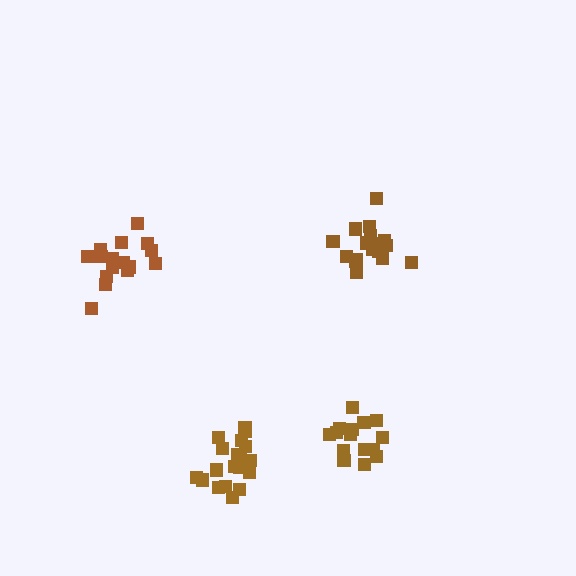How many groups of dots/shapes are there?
There are 4 groups.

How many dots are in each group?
Group 1: 15 dots, Group 2: 18 dots, Group 3: 16 dots, Group 4: 20 dots (69 total).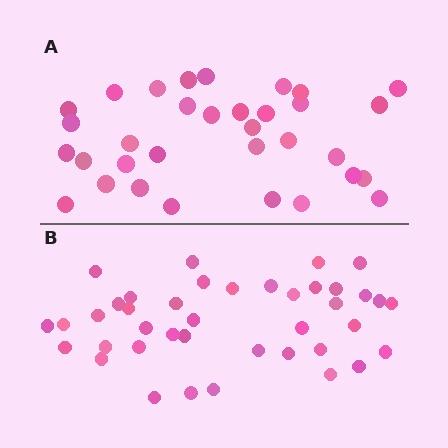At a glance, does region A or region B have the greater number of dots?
Region B (the bottom region) has more dots.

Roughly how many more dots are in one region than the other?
Region B has roughly 8 or so more dots than region A.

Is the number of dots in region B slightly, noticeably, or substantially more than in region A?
Region B has only slightly more — the two regions are fairly close. The ratio is roughly 1.2 to 1.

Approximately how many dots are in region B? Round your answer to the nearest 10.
About 40 dots.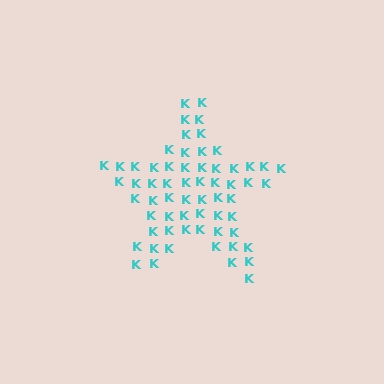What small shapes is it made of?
It is made of small letter K's.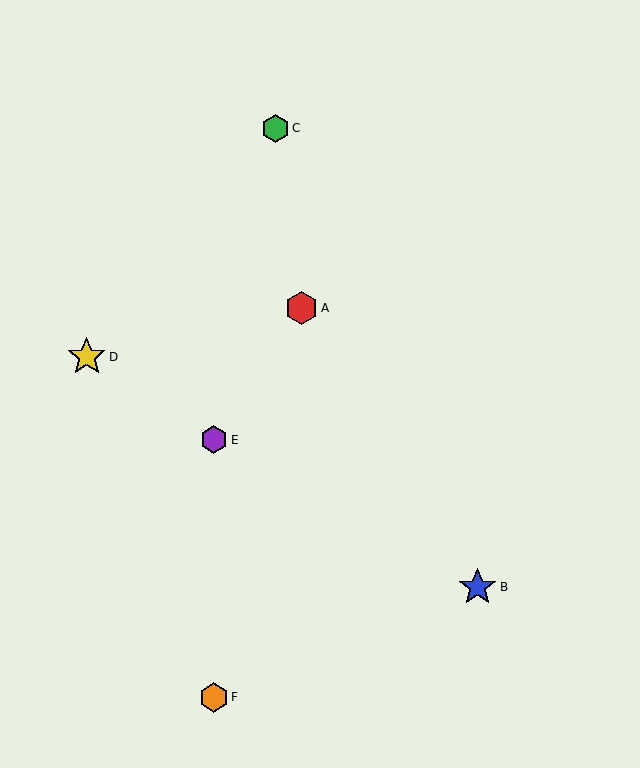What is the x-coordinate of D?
Object D is at x≈87.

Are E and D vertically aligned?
No, E is at x≈214 and D is at x≈87.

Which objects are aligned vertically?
Objects E, F are aligned vertically.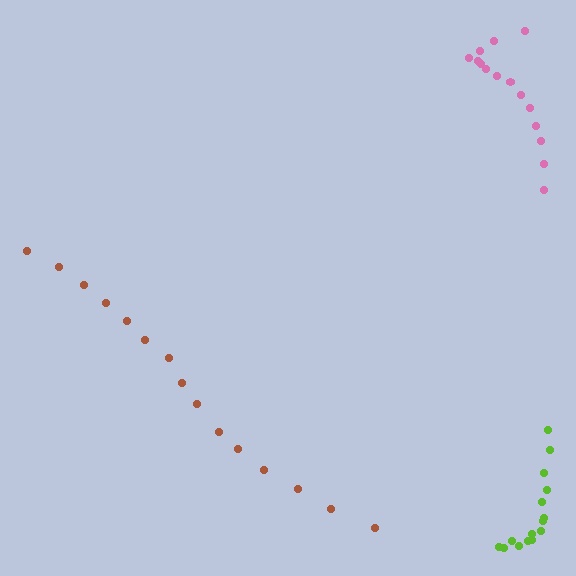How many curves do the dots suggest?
There are 3 distinct paths.